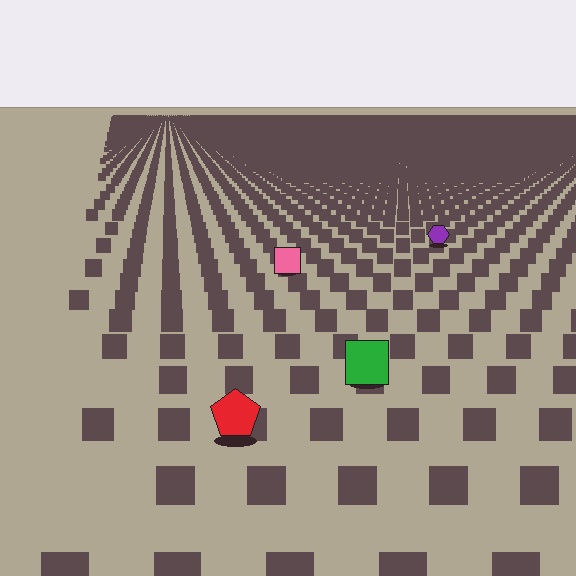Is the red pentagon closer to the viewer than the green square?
Yes. The red pentagon is closer — you can tell from the texture gradient: the ground texture is coarser near it.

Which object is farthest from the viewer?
The purple hexagon is farthest from the viewer. It appears smaller and the ground texture around it is denser.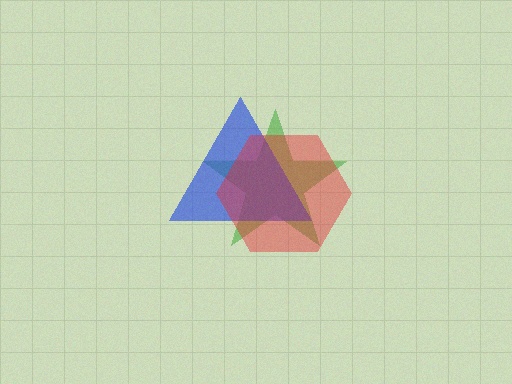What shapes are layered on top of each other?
The layered shapes are: a green star, a blue triangle, a red hexagon.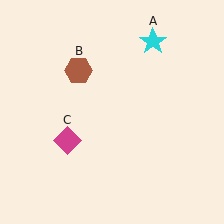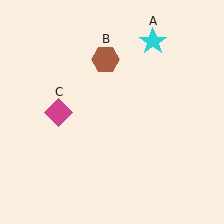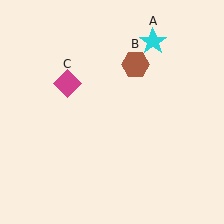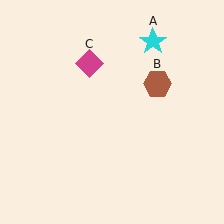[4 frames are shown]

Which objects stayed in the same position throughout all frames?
Cyan star (object A) remained stationary.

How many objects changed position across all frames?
2 objects changed position: brown hexagon (object B), magenta diamond (object C).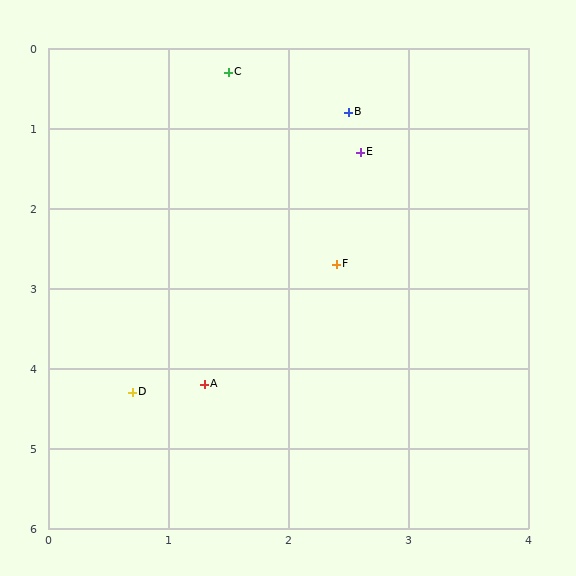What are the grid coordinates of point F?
Point F is at approximately (2.4, 2.7).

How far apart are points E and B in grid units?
Points E and B are about 0.5 grid units apart.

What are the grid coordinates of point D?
Point D is at approximately (0.7, 4.3).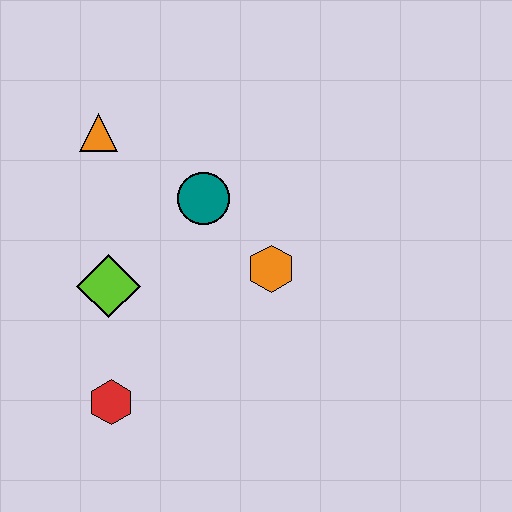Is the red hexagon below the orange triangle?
Yes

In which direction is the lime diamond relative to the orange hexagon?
The lime diamond is to the left of the orange hexagon.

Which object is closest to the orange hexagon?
The teal circle is closest to the orange hexagon.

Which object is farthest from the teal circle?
The red hexagon is farthest from the teal circle.